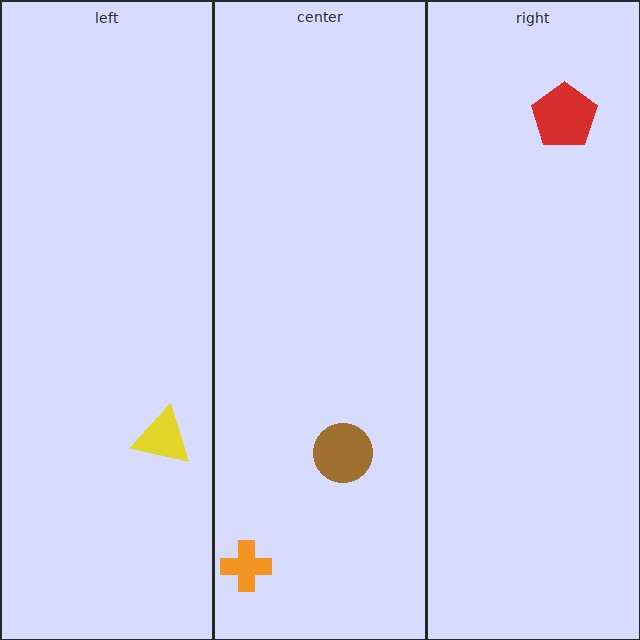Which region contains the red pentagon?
The right region.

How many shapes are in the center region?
2.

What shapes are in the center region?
The orange cross, the brown circle.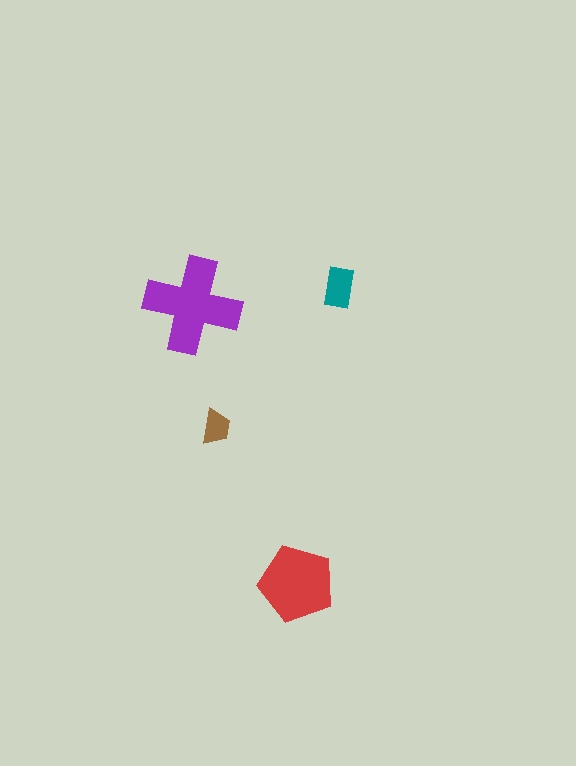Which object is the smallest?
The brown trapezoid.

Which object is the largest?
The purple cross.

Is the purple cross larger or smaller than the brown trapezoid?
Larger.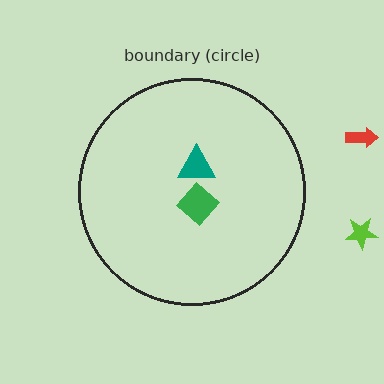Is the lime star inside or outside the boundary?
Outside.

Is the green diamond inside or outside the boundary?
Inside.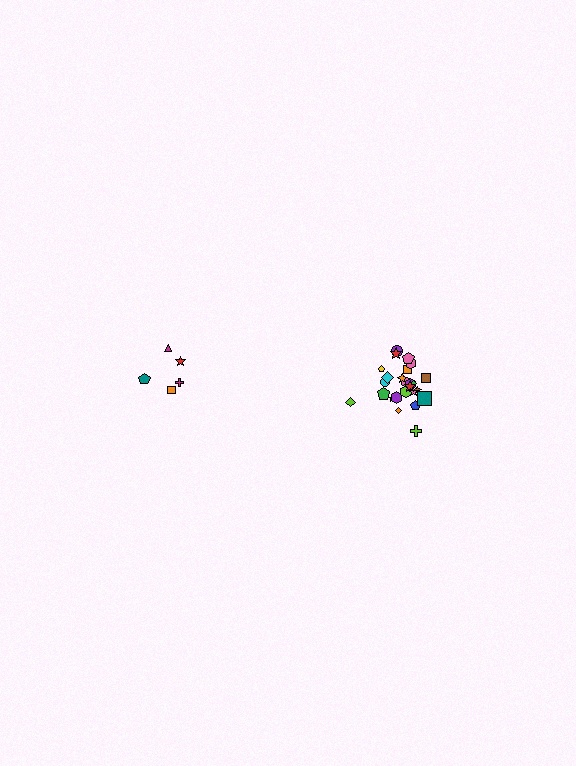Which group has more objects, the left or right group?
The right group.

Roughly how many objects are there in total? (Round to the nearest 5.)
Roughly 30 objects in total.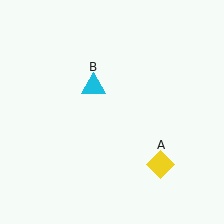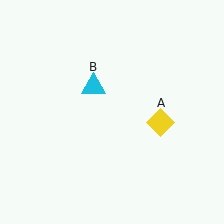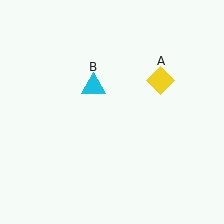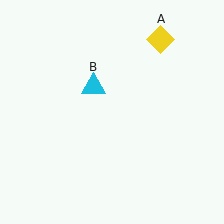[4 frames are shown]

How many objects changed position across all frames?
1 object changed position: yellow diamond (object A).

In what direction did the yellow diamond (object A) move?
The yellow diamond (object A) moved up.